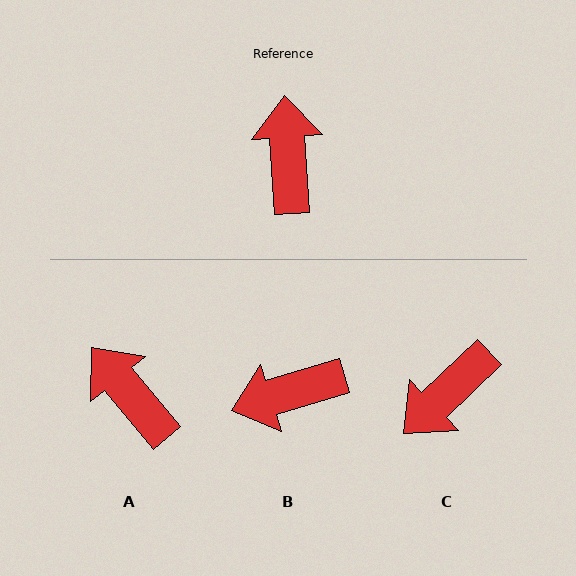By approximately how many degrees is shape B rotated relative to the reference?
Approximately 103 degrees counter-clockwise.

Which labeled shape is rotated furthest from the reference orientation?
C, about 130 degrees away.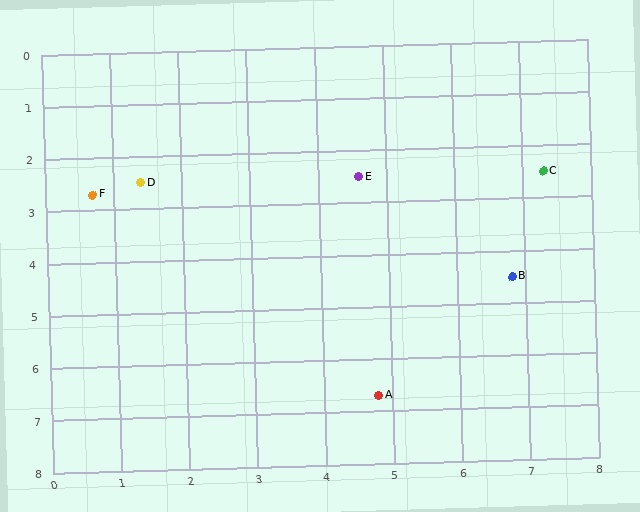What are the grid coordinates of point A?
Point A is at approximately (4.8, 6.7).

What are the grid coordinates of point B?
Point B is at approximately (6.8, 4.5).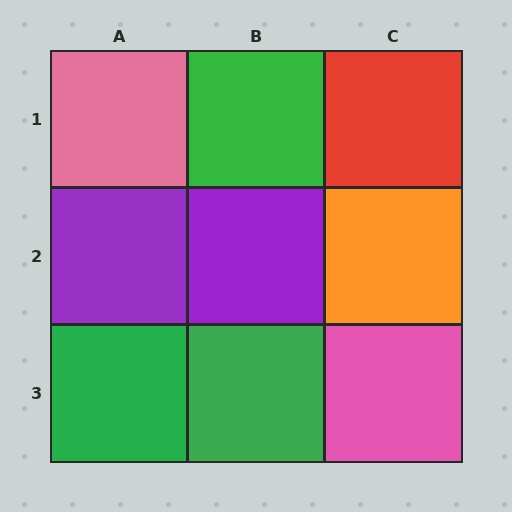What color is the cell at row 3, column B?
Green.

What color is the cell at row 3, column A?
Green.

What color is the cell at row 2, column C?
Orange.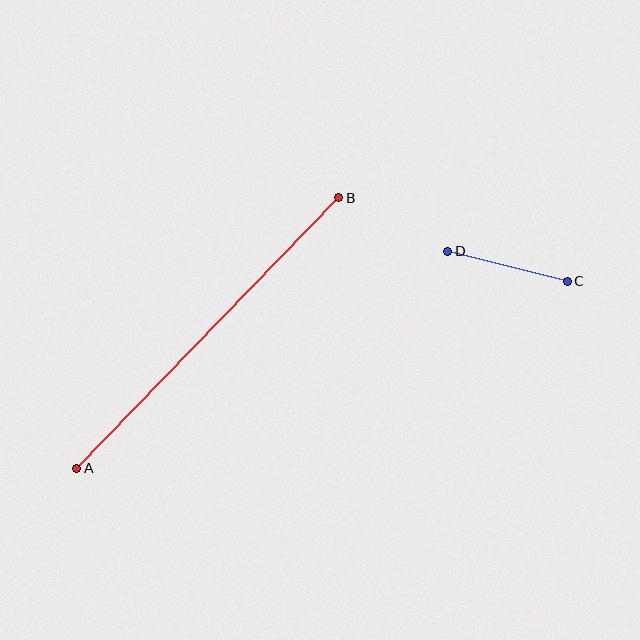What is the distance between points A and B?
The distance is approximately 377 pixels.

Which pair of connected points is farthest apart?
Points A and B are farthest apart.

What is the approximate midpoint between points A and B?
The midpoint is at approximately (208, 333) pixels.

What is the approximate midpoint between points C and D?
The midpoint is at approximately (507, 266) pixels.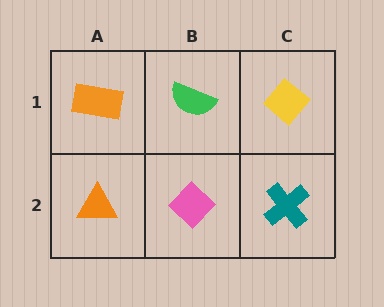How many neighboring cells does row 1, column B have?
3.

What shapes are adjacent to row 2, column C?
A yellow diamond (row 1, column C), a pink diamond (row 2, column B).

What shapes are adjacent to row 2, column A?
An orange rectangle (row 1, column A), a pink diamond (row 2, column B).